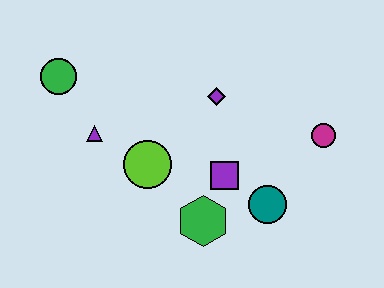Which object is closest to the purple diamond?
The purple square is closest to the purple diamond.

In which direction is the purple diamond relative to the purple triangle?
The purple diamond is to the right of the purple triangle.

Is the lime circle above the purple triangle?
No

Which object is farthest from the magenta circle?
The green circle is farthest from the magenta circle.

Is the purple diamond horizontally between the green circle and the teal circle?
Yes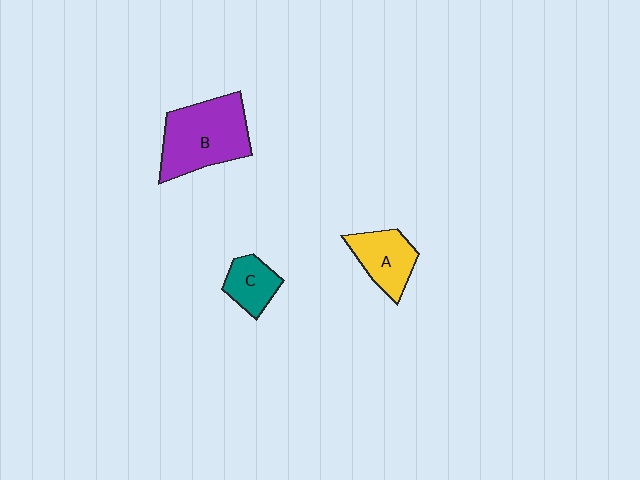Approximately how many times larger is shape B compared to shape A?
Approximately 1.8 times.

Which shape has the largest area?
Shape B (purple).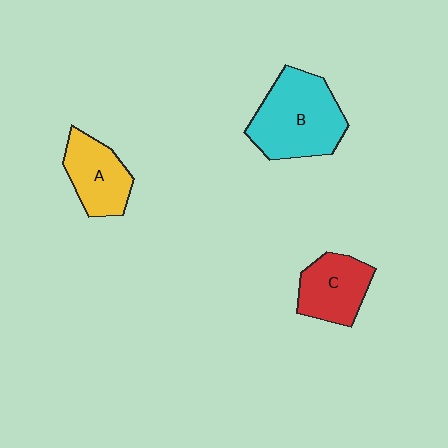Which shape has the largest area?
Shape B (cyan).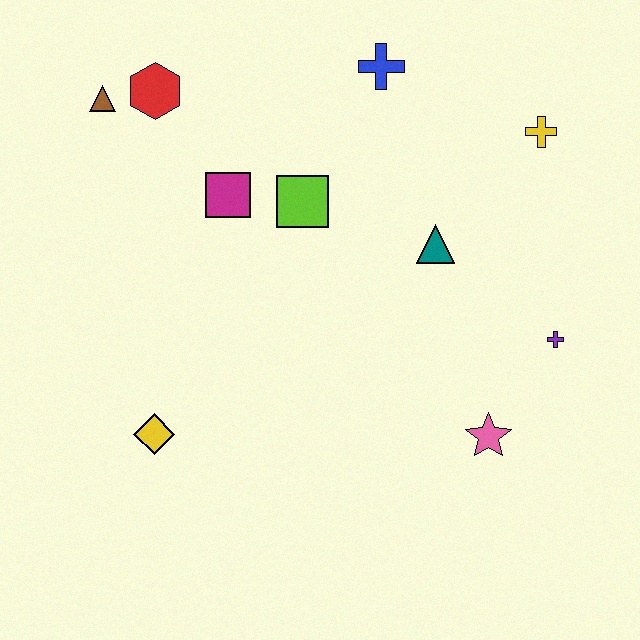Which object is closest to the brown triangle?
The red hexagon is closest to the brown triangle.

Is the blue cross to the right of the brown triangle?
Yes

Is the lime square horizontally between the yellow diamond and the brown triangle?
No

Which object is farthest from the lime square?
The pink star is farthest from the lime square.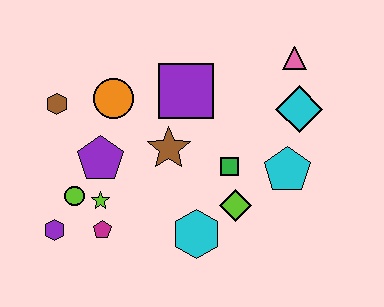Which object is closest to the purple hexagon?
The lime circle is closest to the purple hexagon.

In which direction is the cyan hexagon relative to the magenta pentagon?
The cyan hexagon is to the right of the magenta pentagon.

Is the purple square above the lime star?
Yes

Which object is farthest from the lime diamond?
The brown hexagon is farthest from the lime diamond.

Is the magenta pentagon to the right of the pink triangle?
No